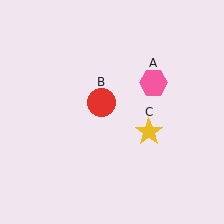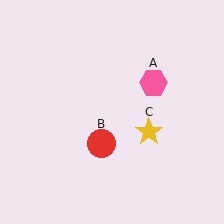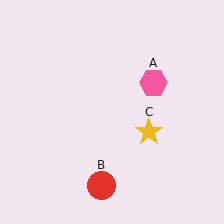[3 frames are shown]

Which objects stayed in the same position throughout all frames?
Pink hexagon (object A) and yellow star (object C) remained stationary.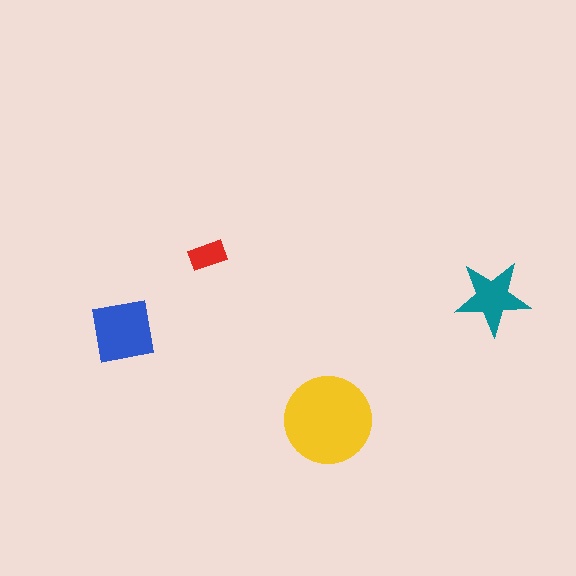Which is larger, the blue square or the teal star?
The blue square.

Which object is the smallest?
The red rectangle.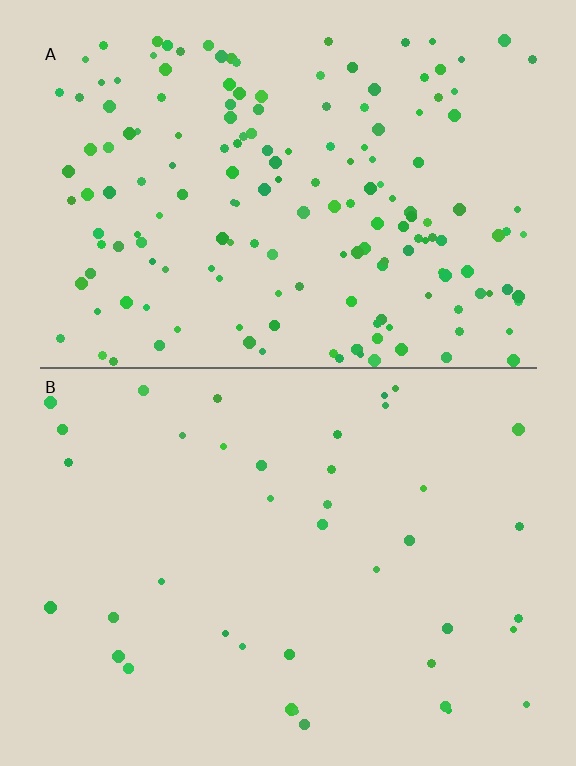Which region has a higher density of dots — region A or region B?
A (the top).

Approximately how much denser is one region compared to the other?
Approximately 4.3× — region A over region B.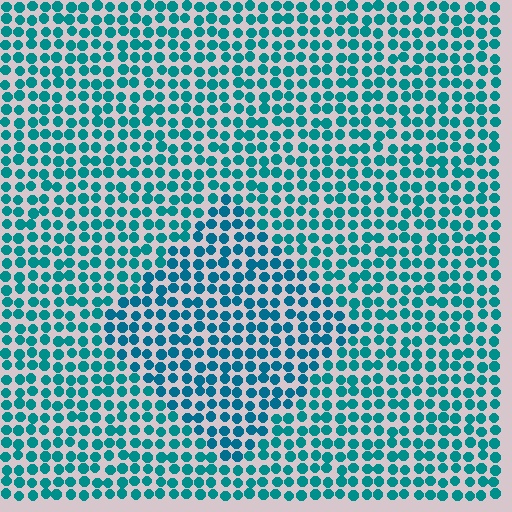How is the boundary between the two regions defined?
The boundary is defined purely by a slight shift in hue (about 16 degrees). Spacing, size, and orientation are identical on both sides.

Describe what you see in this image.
The image is filled with small teal elements in a uniform arrangement. A diamond-shaped region is visible where the elements are tinted to a slightly different hue, forming a subtle color boundary.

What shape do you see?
I see a diamond.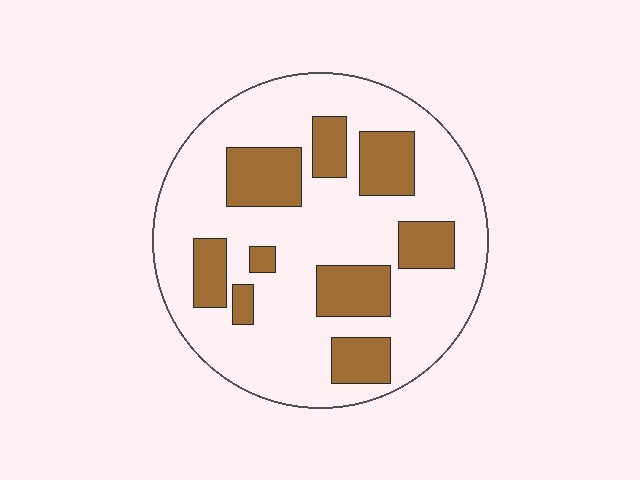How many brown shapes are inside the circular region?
9.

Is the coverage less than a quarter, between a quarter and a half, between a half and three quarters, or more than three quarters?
Between a quarter and a half.